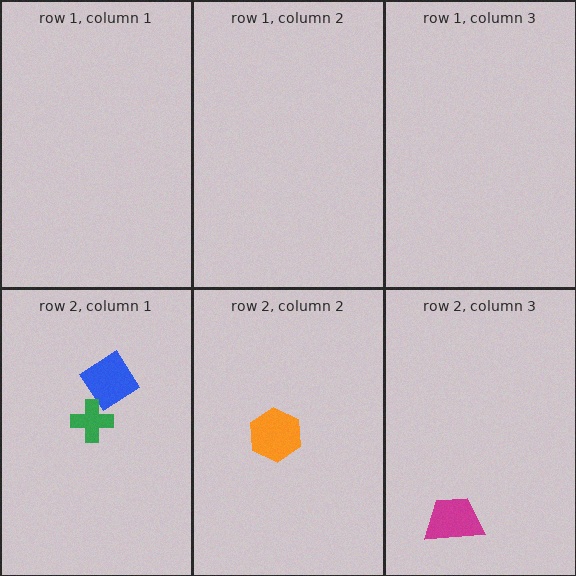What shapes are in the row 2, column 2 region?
The orange hexagon.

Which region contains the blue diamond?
The row 2, column 1 region.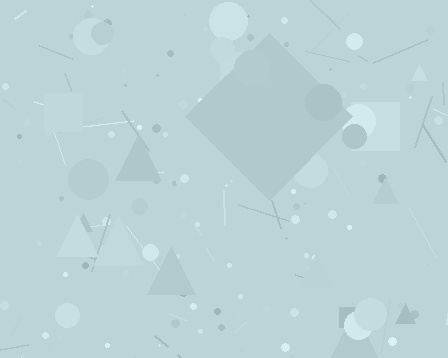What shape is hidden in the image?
A diamond is hidden in the image.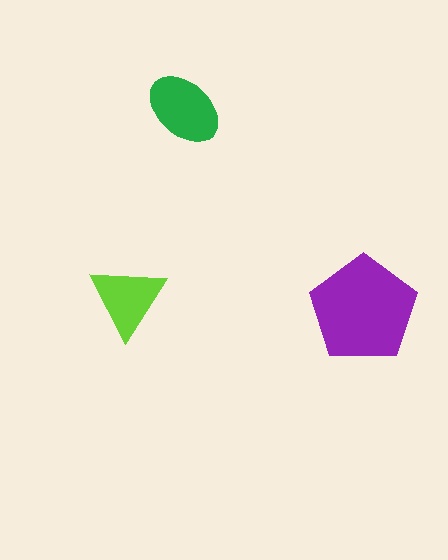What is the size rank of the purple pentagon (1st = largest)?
1st.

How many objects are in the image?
There are 3 objects in the image.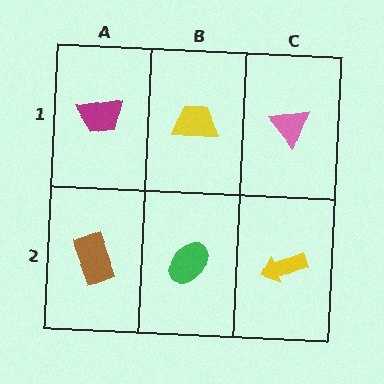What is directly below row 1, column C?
A yellow arrow.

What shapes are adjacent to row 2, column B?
A yellow trapezoid (row 1, column B), a brown rectangle (row 2, column A), a yellow arrow (row 2, column C).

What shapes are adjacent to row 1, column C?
A yellow arrow (row 2, column C), a yellow trapezoid (row 1, column B).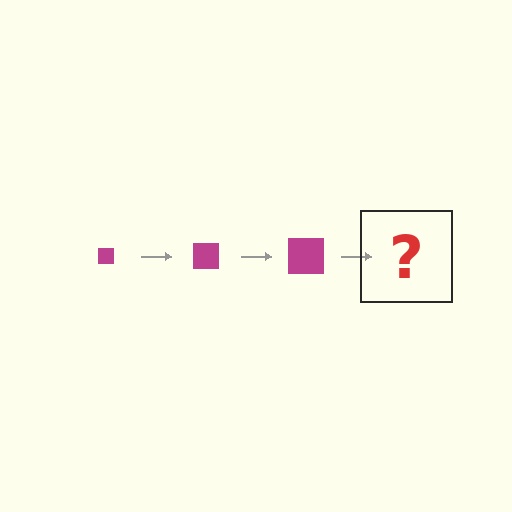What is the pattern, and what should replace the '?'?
The pattern is that the square gets progressively larger each step. The '?' should be a magenta square, larger than the previous one.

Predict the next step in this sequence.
The next step is a magenta square, larger than the previous one.